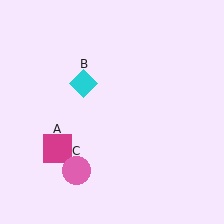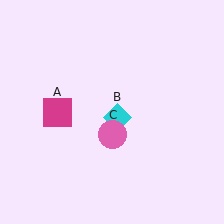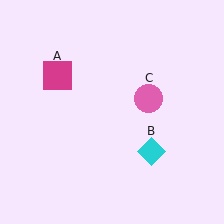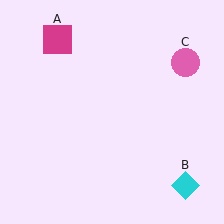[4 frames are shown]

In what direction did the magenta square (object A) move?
The magenta square (object A) moved up.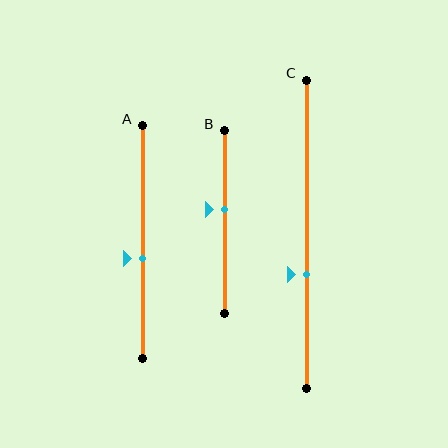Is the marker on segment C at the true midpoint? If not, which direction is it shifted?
No, the marker on segment C is shifted downward by about 13% of the segment length.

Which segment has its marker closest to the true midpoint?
Segment B has its marker closest to the true midpoint.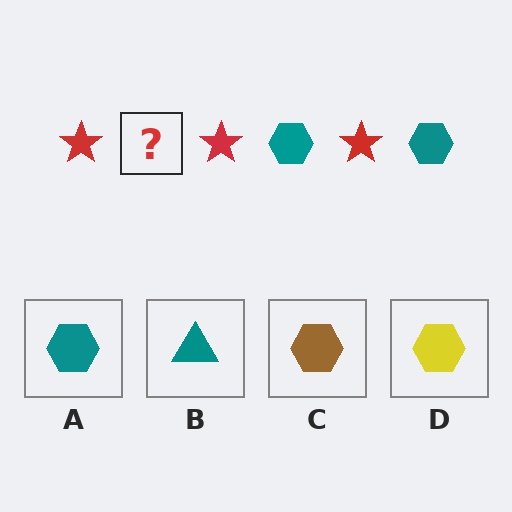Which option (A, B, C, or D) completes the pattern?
A.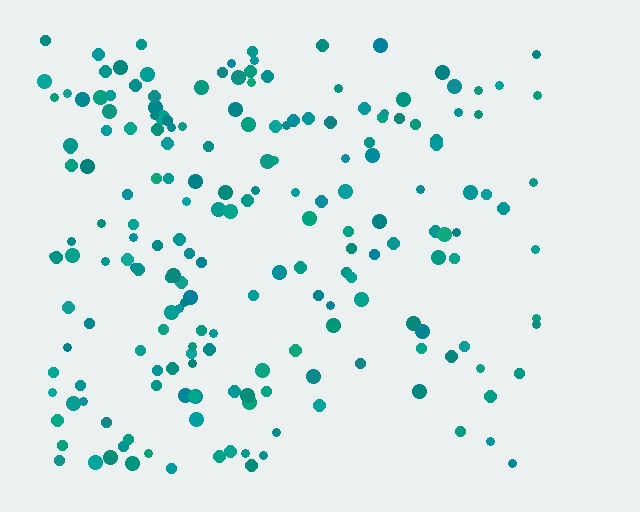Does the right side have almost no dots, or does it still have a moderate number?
Still a moderate number, just noticeably fewer than the left.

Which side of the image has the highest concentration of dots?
The left.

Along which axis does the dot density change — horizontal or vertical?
Horizontal.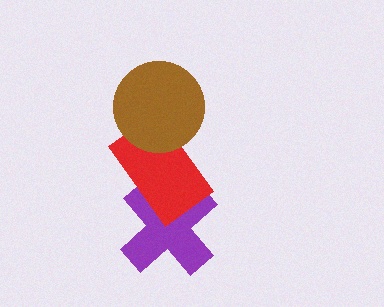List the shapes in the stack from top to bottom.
From top to bottom: the brown circle, the red rectangle, the purple cross.